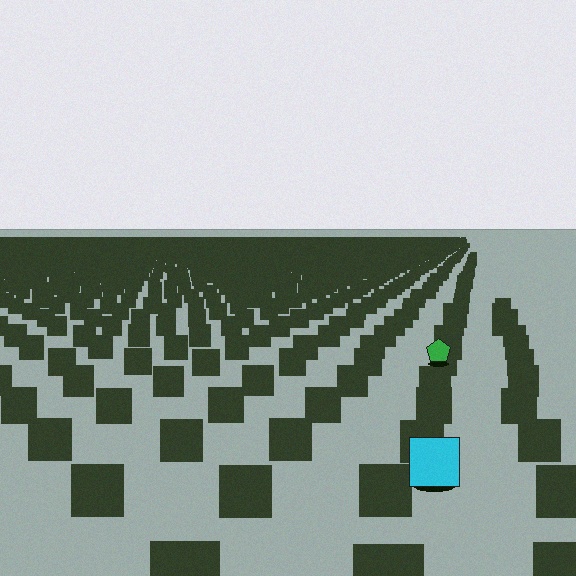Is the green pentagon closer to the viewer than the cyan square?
No. The cyan square is closer — you can tell from the texture gradient: the ground texture is coarser near it.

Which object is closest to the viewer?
The cyan square is closest. The texture marks near it are larger and more spread out.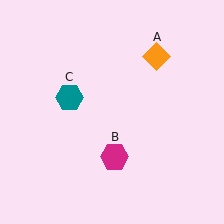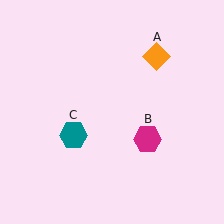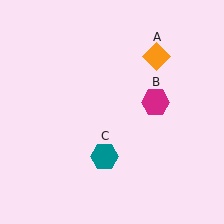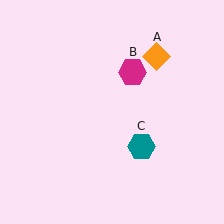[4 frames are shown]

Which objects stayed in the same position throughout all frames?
Orange diamond (object A) remained stationary.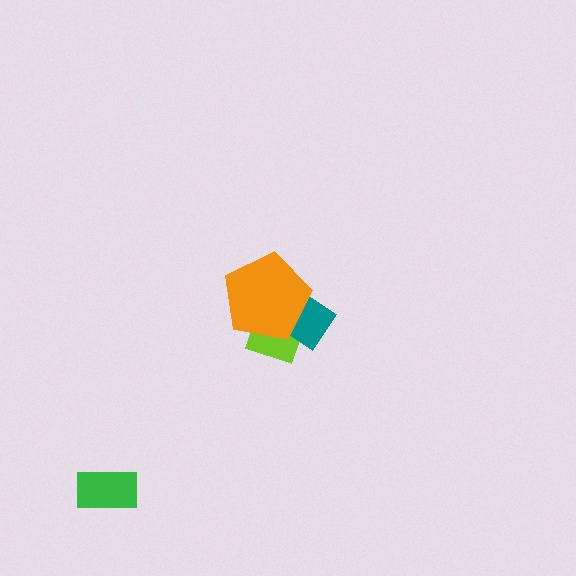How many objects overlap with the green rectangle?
0 objects overlap with the green rectangle.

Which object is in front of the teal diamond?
The orange pentagon is in front of the teal diamond.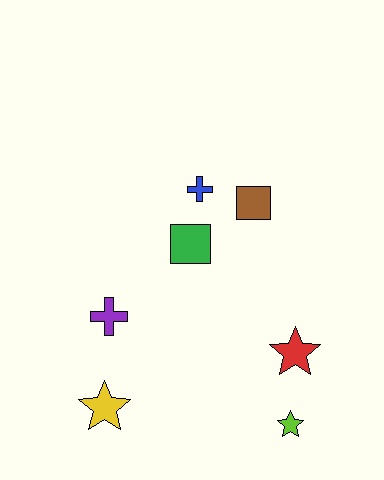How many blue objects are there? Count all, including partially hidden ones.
There is 1 blue object.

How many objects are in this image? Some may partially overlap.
There are 7 objects.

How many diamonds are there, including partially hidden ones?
There are no diamonds.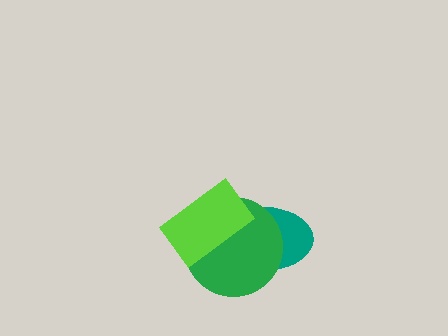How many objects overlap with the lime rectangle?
2 objects overlap with the lime rectangle.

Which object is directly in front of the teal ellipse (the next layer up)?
The green circle is directly in front of the teal ellipse.